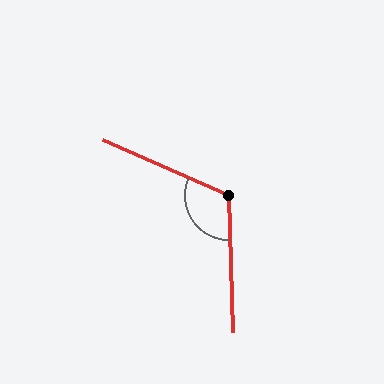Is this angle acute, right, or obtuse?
It is obtuse.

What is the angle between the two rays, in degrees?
Approximately 115 degrees.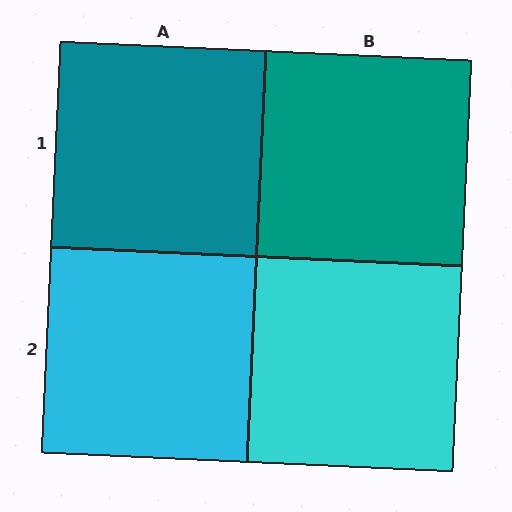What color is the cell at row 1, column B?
Teal.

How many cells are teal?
2 cells are teal.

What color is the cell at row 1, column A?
Teal.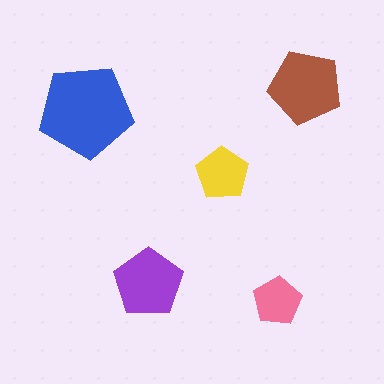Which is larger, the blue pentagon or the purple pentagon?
The blue one.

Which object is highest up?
The brown pentagon is topmost.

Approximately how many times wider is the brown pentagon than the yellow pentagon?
About 1.5 times wider.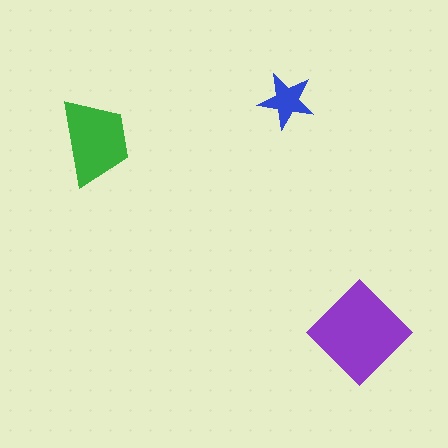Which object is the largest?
The purple diamond.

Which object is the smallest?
The blue star.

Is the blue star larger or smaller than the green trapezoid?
Smaller.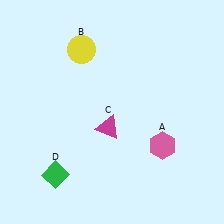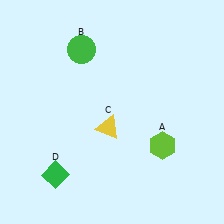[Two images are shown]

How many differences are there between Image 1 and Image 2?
There are 3 differences between the two images.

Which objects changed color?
A changed from pink to lime. B changed from yellow to green. C changed from magenta to yellow.